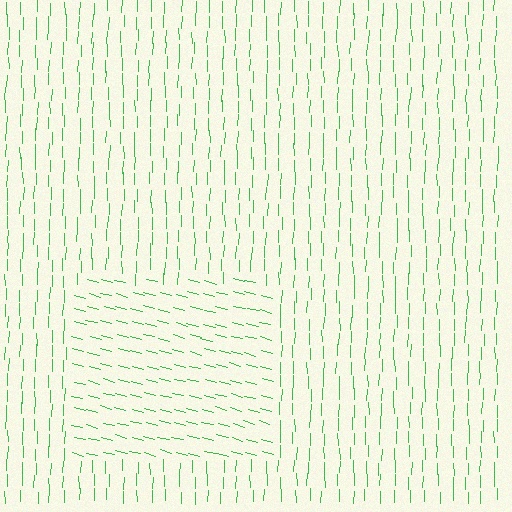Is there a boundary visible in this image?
Yes, there is a texture boundary formed by a change in line orientation.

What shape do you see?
I see a rectangle.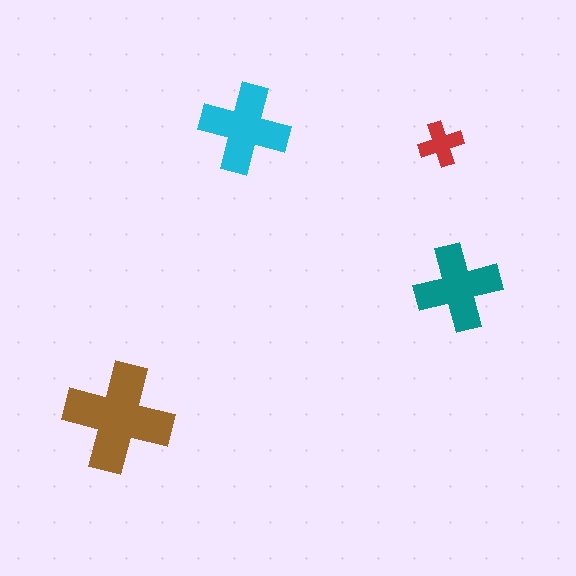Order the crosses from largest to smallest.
the brown one, the cyan one, the teal one, the red one.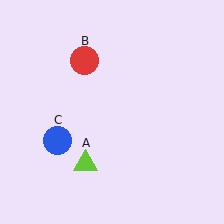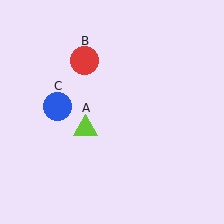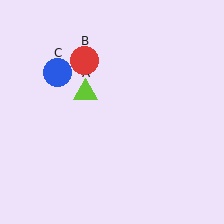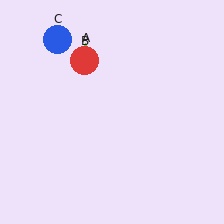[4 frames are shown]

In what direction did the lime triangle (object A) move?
The lime triangle (object A) moved up.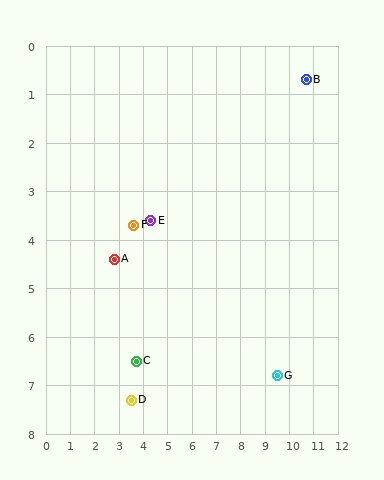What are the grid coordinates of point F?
Point F is at approximately (3.6, 3.7).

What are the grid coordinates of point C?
Point C is at approximately (3.7, 6.5).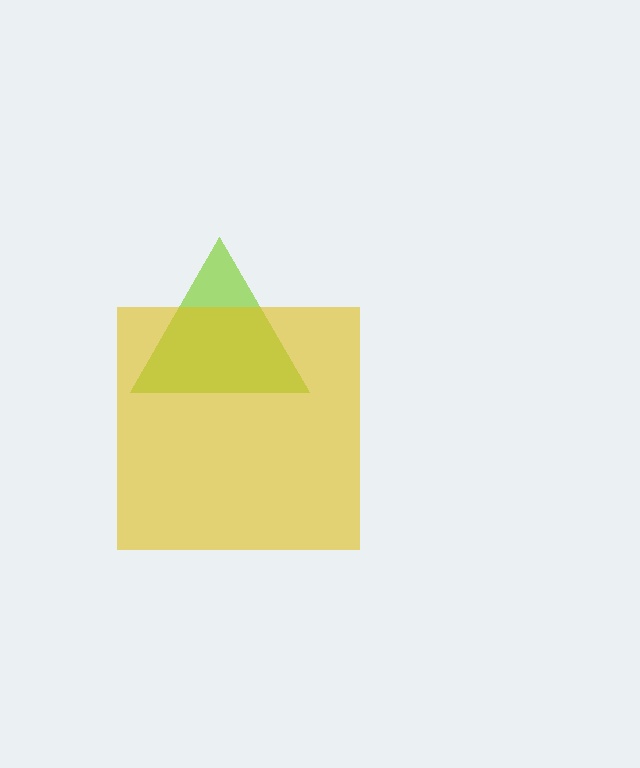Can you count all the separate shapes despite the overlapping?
Yes, there are 2 separate shapes.